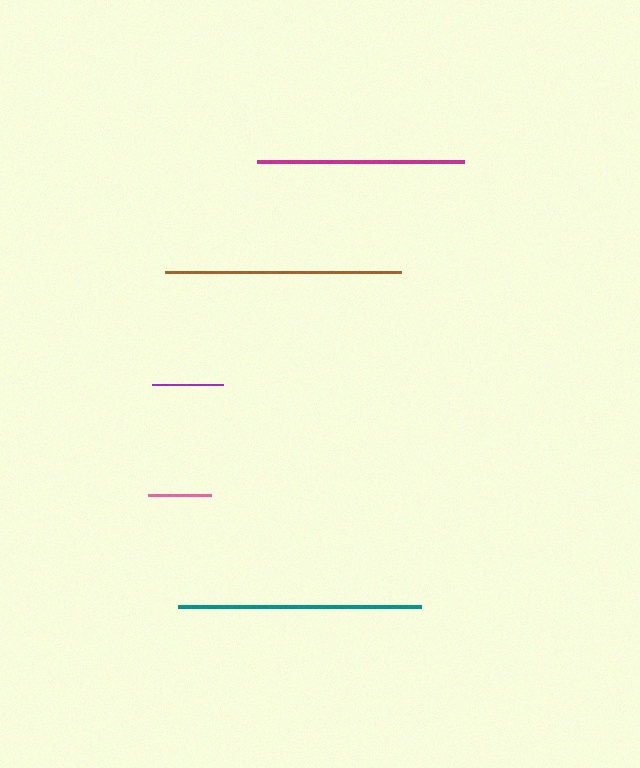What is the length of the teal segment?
The teal segment is approximately 243 pixels long.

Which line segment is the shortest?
The pink line is the shortest at approximately 63 pixels.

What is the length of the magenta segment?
The magenta segment is approximately 207 pixels long.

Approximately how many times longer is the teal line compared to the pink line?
The teal line is approximately 3.8 times the length of the pink line.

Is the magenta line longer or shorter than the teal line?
The teal line is longer than the magenta line.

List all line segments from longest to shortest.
From longest to shortest: teal, brown, magenta, purple, pink.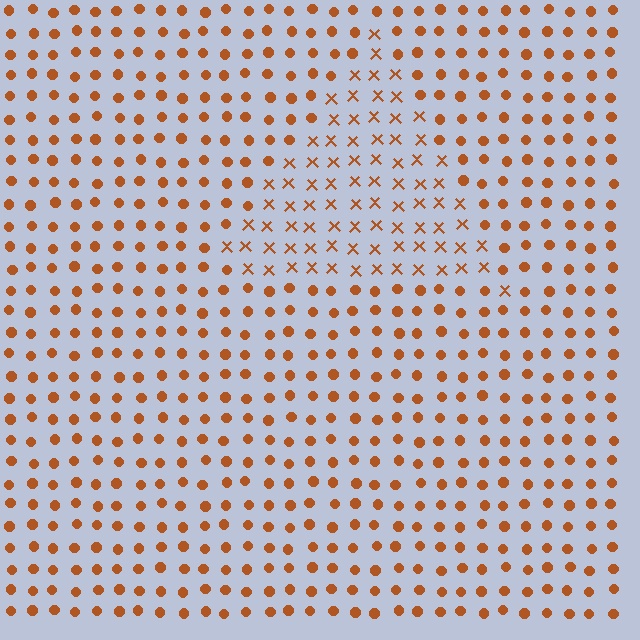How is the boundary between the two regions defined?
The boundary is defined by a change in element shape: X marks inside vs. circles outside. All elements share the same color and spacing.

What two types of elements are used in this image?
The image uses X marks inside the triangle region and circles outside it.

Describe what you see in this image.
The image is filled with small brown elements arranged in a uniform grid. A triangle-shaped region contains X marks, while the surrounding area contains circles. The boundary is defined purely by the change in element shape.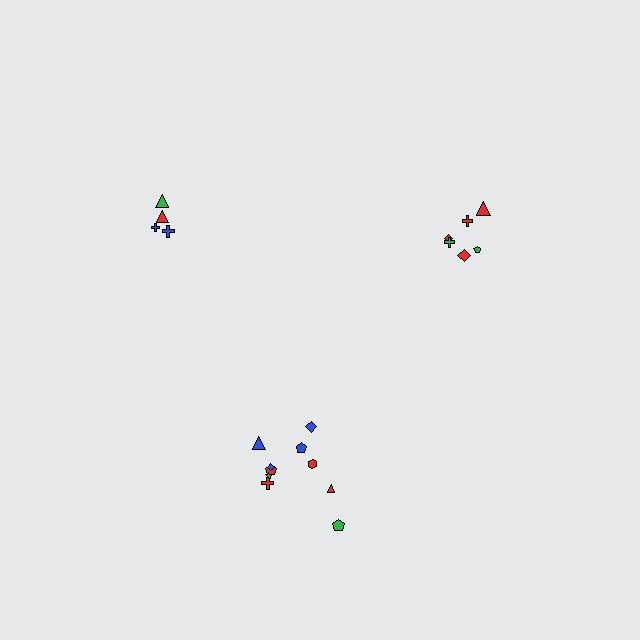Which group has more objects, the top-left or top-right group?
The top-right group.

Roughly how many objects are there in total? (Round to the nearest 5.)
Roughly 20 objects in total.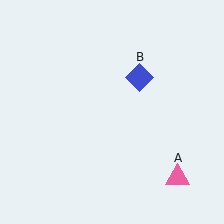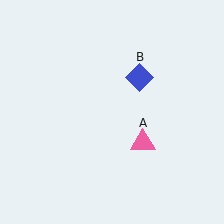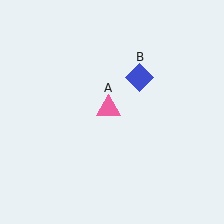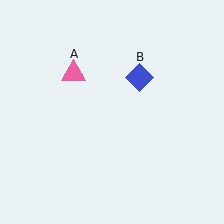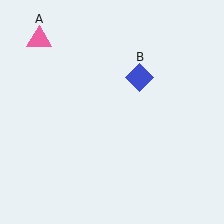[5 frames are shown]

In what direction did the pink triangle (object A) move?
The pink triangle (object A) moved up and to the left.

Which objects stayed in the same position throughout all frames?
Blue diamond (object B) remained stationary.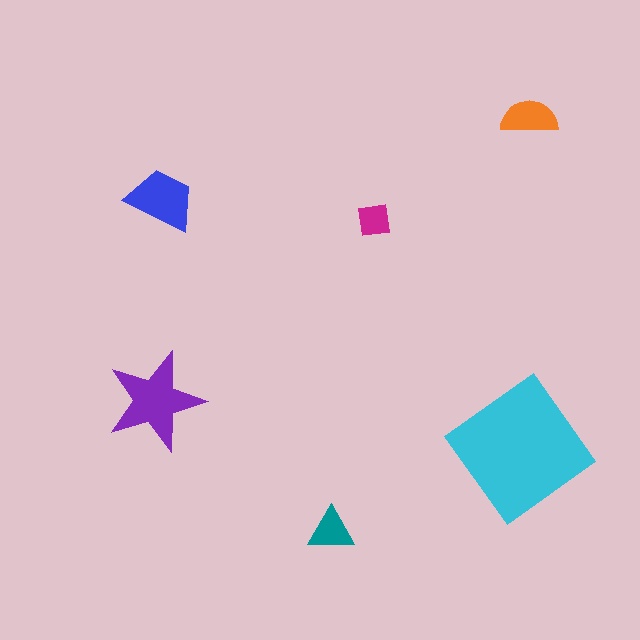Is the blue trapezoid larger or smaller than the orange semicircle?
Larger.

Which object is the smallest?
The magenta square.